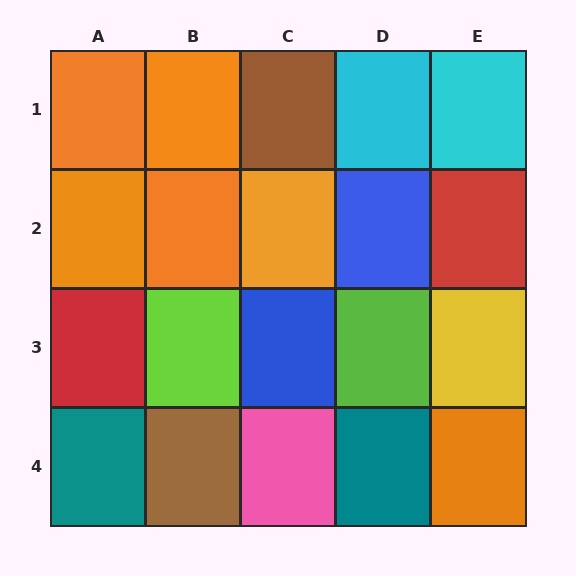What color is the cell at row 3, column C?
Blue.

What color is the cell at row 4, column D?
Teal.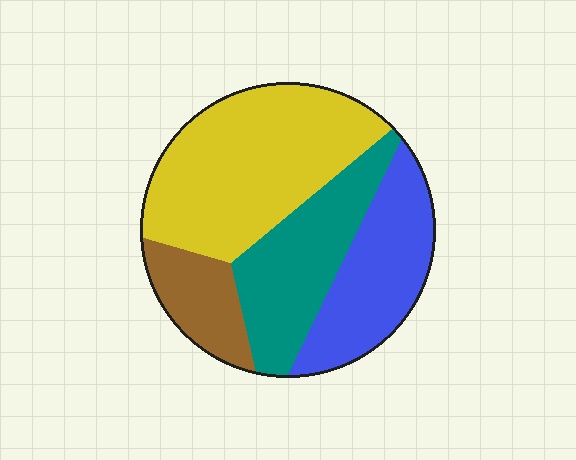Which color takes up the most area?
Yellow, at roughly 40%.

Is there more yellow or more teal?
Yellow.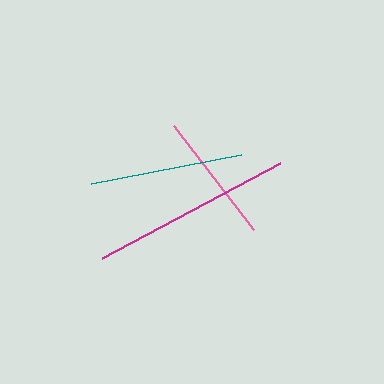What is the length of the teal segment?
The teal segment is approximately 153 pixels long.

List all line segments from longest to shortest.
From longest to shortest: magenta, teal, pink.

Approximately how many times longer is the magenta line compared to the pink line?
The magenta line is approximately 1.5 times the length of the pink line.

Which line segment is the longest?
The magenta line is the longest at approximately 202 pixels.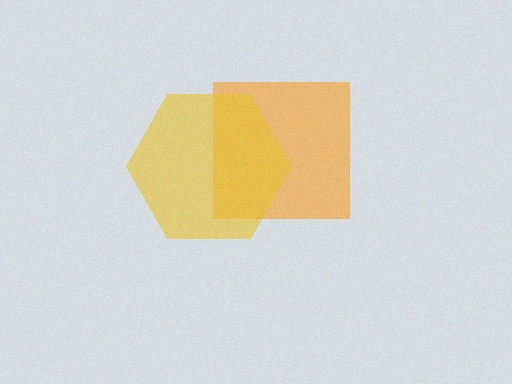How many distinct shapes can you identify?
There are 2 distinct shapes: an orange square, a yellow hexagon.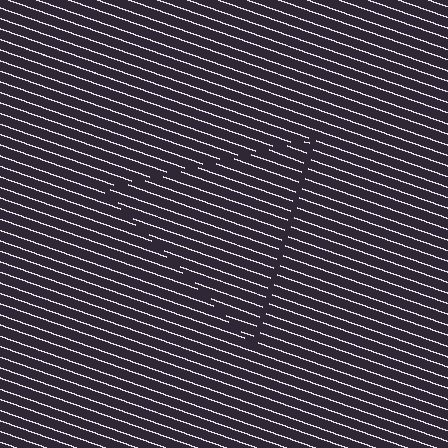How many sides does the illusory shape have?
3 sides — the line-ends trace a triangle.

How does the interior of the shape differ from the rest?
The interior of the shape contains the same grating, shifted by half a period — the contour is defined by the phase discontinuity where line-ends from the inner and outer gratings abut.